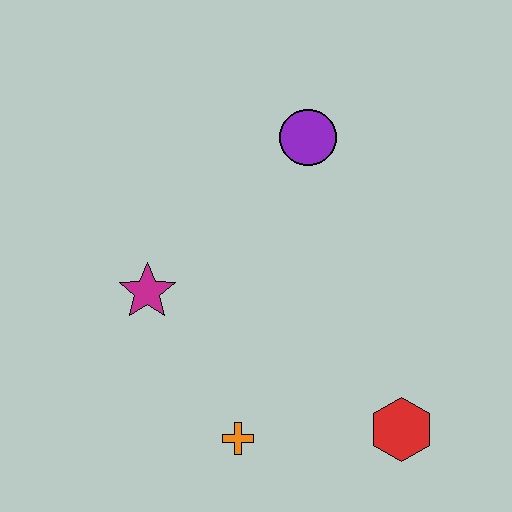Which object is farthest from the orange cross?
The purple circle is farthest from the orange cross.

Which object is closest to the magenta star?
The orange cross is closest to the magenta star.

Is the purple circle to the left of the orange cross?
No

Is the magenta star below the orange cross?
No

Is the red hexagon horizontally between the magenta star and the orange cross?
No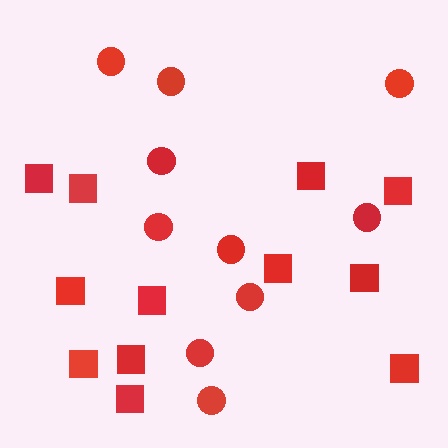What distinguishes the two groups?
There are 2 groups: one group of squares (12) and one group of circles (10).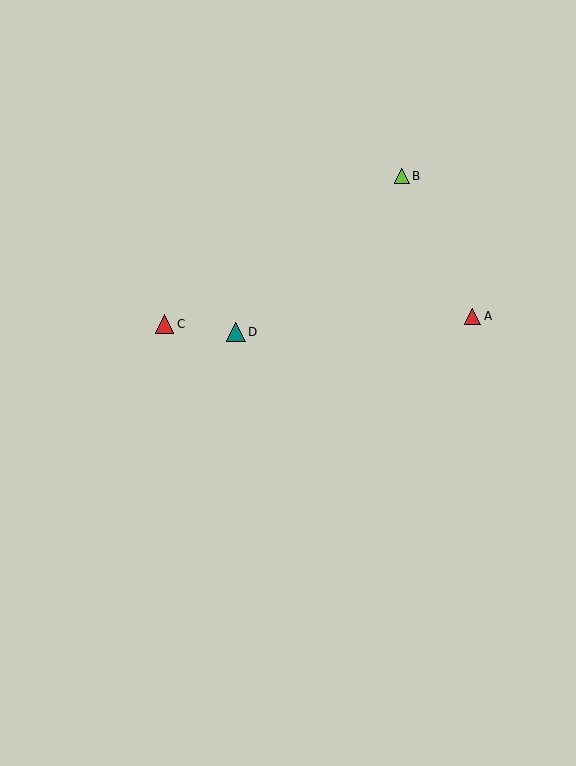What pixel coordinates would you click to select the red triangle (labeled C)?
Click at (164, 324) to select the red triangle C.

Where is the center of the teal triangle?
The center of the teal triangle is at (236, 332).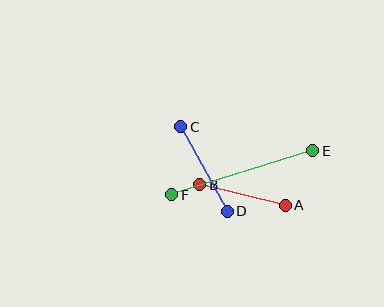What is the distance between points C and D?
The distance is approximately 97 pixels.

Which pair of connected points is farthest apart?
Points E and F are farthest apart.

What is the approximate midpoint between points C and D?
The midpoint is at approximately (204, 169) pixels.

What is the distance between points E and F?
The distance is approximately 148 pixels.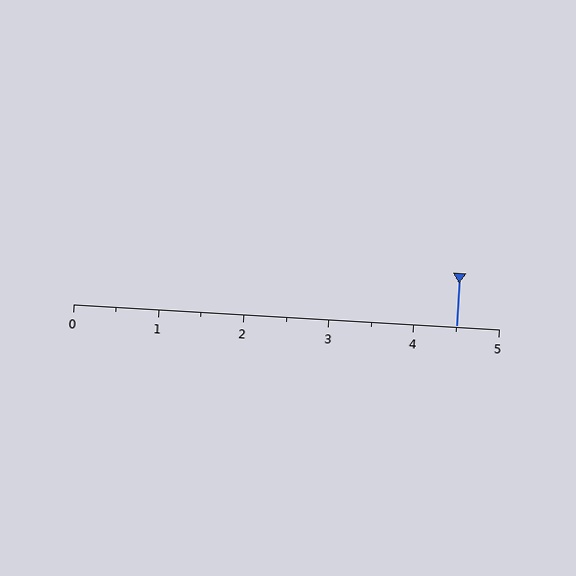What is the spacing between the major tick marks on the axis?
The major ticks are spaced 1 apart.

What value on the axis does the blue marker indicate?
The marker indicates approximately 4.5.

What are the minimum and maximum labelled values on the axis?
The axis runs from 0 to 5.